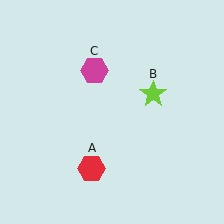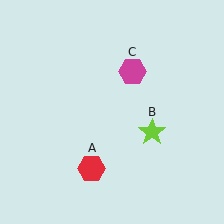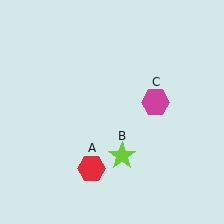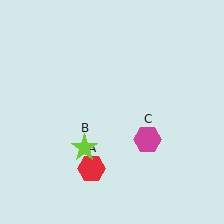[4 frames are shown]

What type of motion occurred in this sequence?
The lime star (object B), magenta hexagon (object C) rotated clockwise around the center of the scene.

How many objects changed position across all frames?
2 objects changed position: lime star (object B), magenta hexagon (object C).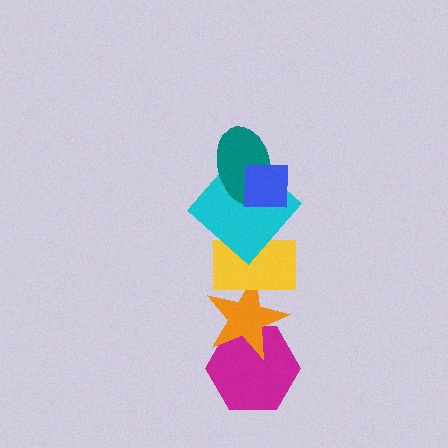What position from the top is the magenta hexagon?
The magenta hexagon is 6th from the top.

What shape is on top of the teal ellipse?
The blue square is on top of the teal ellipse.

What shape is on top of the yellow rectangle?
The cyan diamond is on top of the yellow rectangle.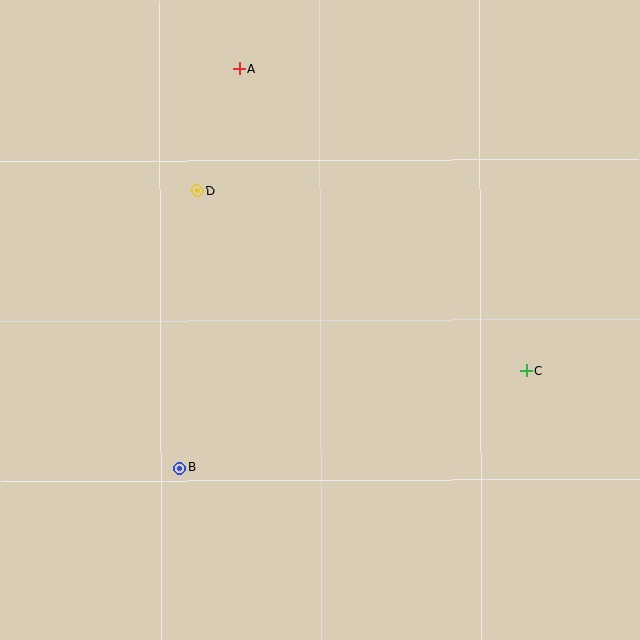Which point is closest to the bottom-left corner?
Point B is closest to the bottom-left corner.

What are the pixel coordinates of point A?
Point A is at (239, 69).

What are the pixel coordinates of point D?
Point D is at (197, 191).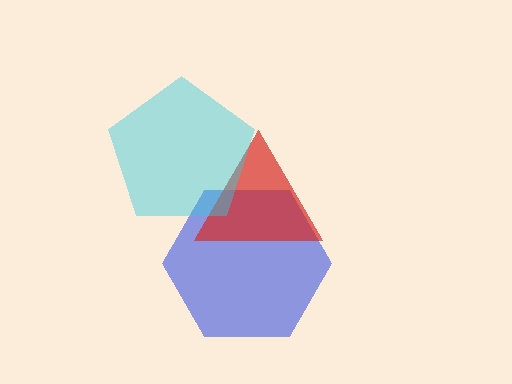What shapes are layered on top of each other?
The layered shapes are: a blue hexagon, a red triangle, a cyan pentagon.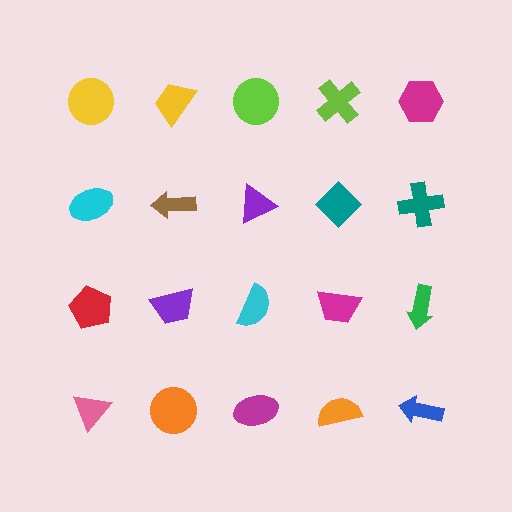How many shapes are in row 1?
5 shapes.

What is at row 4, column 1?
A pink triangle.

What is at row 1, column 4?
A lime cross.